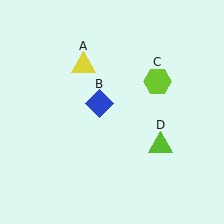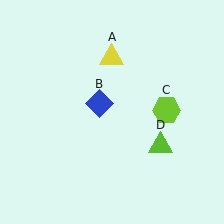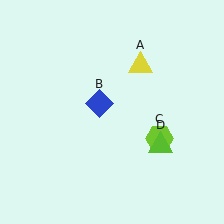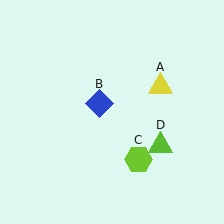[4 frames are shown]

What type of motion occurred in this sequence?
The yellow triangle (object A), lime hexagon (object C) rotated clockwise around the center of the scene.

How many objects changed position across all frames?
2 objects changed position: yellow triangle (object A), lime hexagon (object C).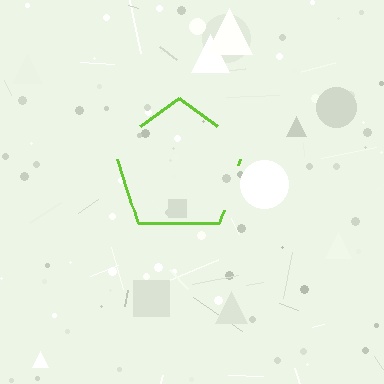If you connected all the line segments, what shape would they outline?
They would outline a pentagon.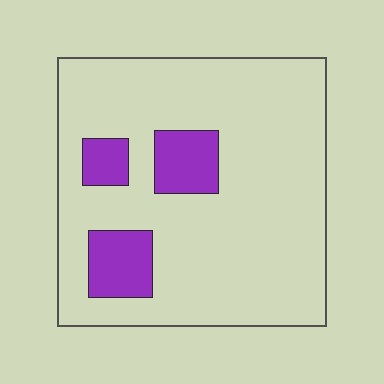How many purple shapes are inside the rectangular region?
3.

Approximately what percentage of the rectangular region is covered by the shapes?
Approximately 15%.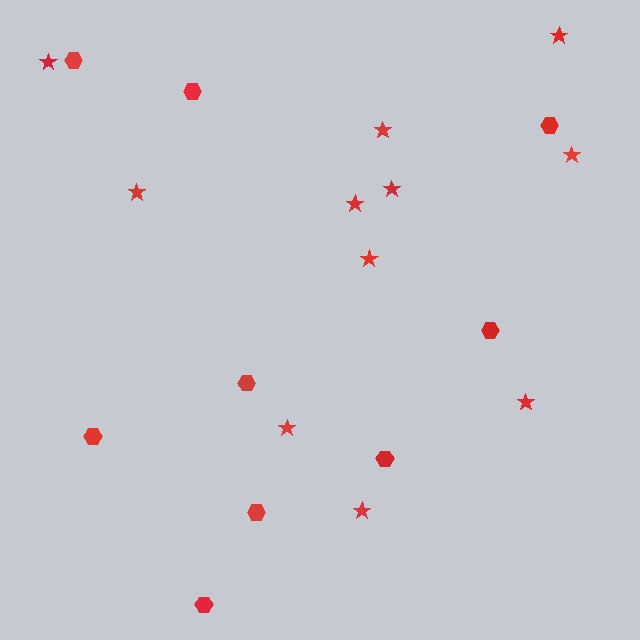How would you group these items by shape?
There are 2 groups: one group of stars (11) and one group of hexagons (9).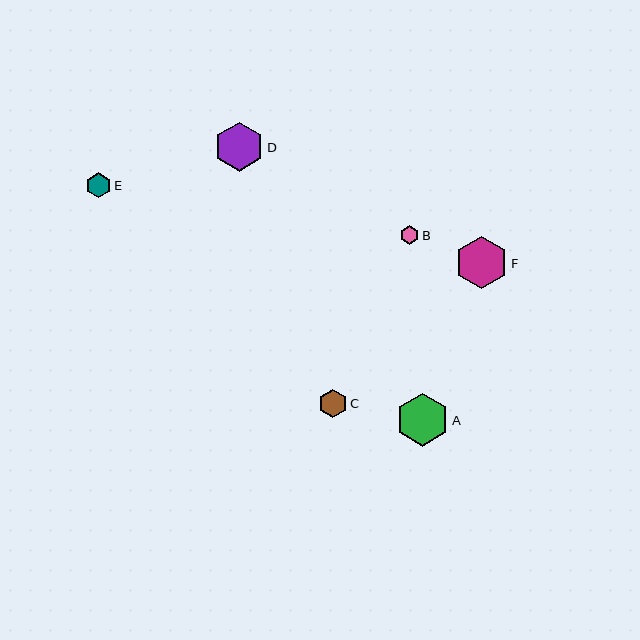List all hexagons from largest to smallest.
From largest to smallest: A, F, D, C, E, B.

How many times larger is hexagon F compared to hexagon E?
Hexagon F is approximately 2.1 times the size of hexagon E.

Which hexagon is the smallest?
Hexagon B is the smallest with a size of approximately 18 pixels.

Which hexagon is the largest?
Hexagon A is the largest with a size of approximately 53 pixels.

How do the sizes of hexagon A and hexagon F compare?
Hexagon A and hexagon F are approximately the same size.